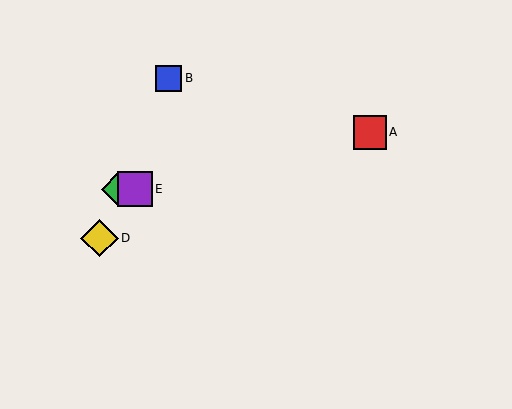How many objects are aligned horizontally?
2 objects (C, E) are aligned horizontally.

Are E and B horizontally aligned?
No, E is at y≈189 and B is at y≈78.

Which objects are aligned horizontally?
Objects C, E are aligned horizontally.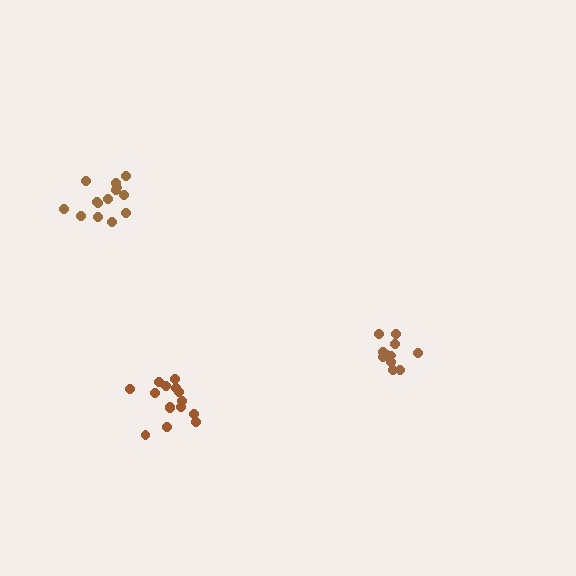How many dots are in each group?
Group 1: 11 dots, Group 2: 15 dots, Group 3: 15 dots (41 total).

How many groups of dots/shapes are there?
There are 3 groups.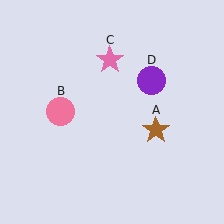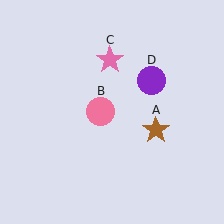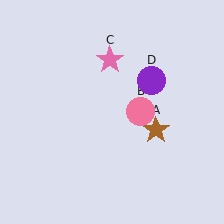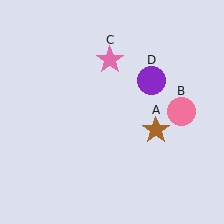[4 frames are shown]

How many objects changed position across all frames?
1 object changed position: pink circle (object B).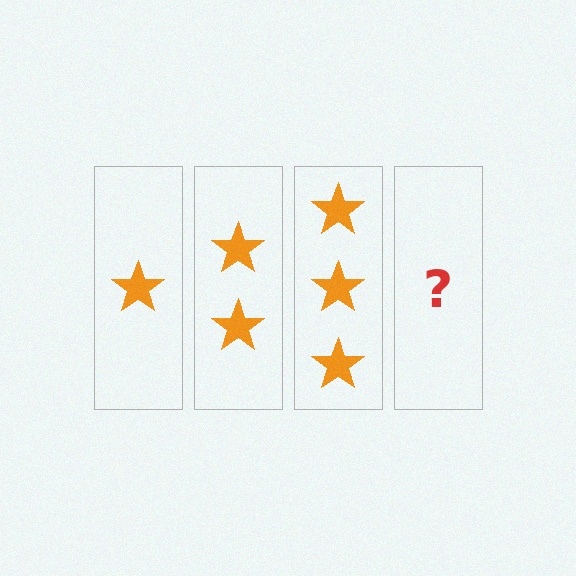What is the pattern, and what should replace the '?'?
The pattern is that each step adds one more star. The '?' should be 4 stars.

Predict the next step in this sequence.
The next step is 4 stars.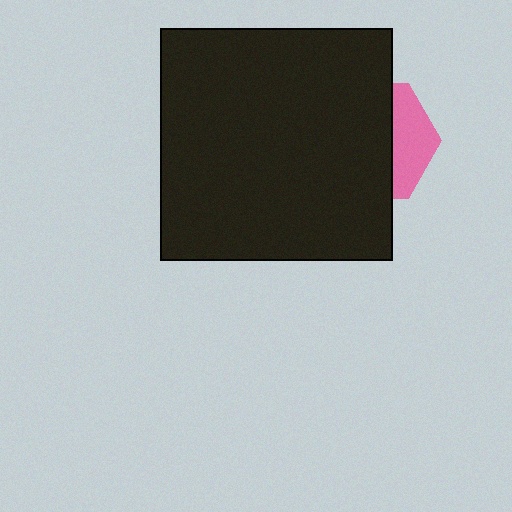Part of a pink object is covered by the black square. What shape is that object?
It is a hexagon.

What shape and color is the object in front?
The object in front is a black square.